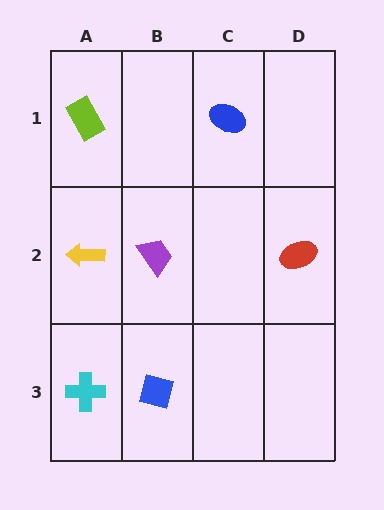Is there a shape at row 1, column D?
No, that cell is empty.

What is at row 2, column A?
A yellow arrow.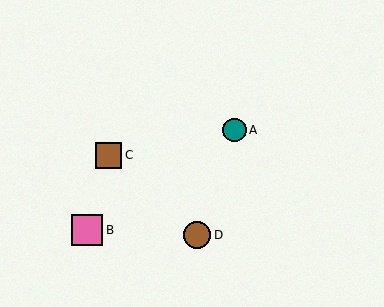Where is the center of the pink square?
The center of the pink square is at (87, 230).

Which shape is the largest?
The pink square (labeled B) is the largest.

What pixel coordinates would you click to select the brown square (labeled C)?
Click at (109, 155) to select the brown square C.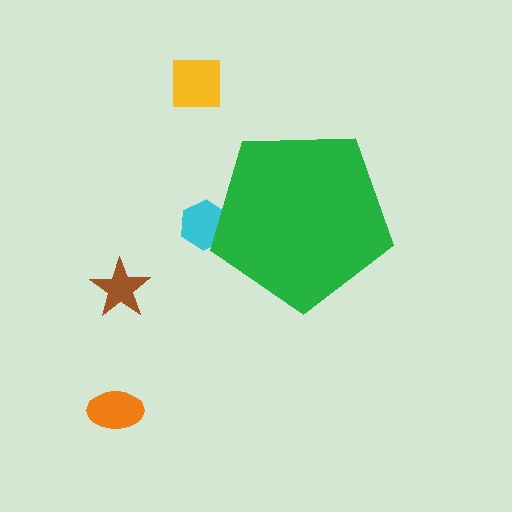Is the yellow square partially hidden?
No, the yellow square is fully visible.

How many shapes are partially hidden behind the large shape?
1 shape is partially hidden.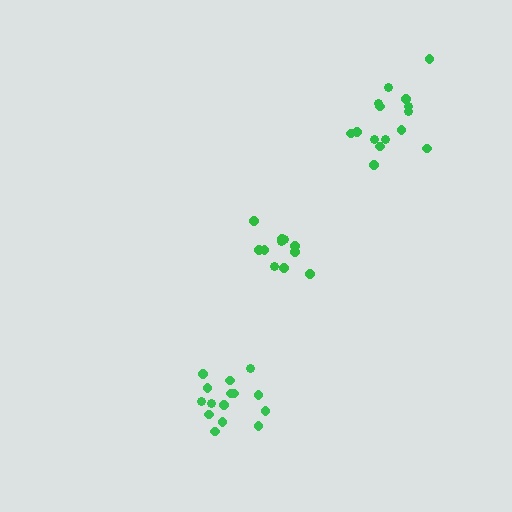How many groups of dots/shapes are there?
There are 3 groups.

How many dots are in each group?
Group 1: 11 dots, Group 2: 15 dots, Group 3: 15 dots (41 total).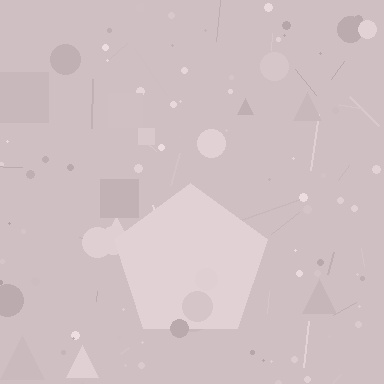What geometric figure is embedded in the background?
A pentagon is embedded in the background.